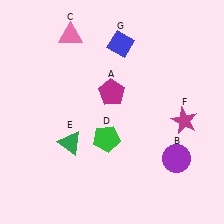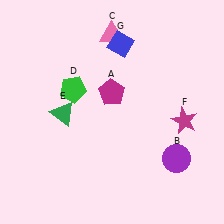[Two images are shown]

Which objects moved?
The objects that moved are: the pink triangle (C), the green pentagon (D), the green triangle (E).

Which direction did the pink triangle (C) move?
The pink triangle (C) moved right.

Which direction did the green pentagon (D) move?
The green pentagon (D) moved up.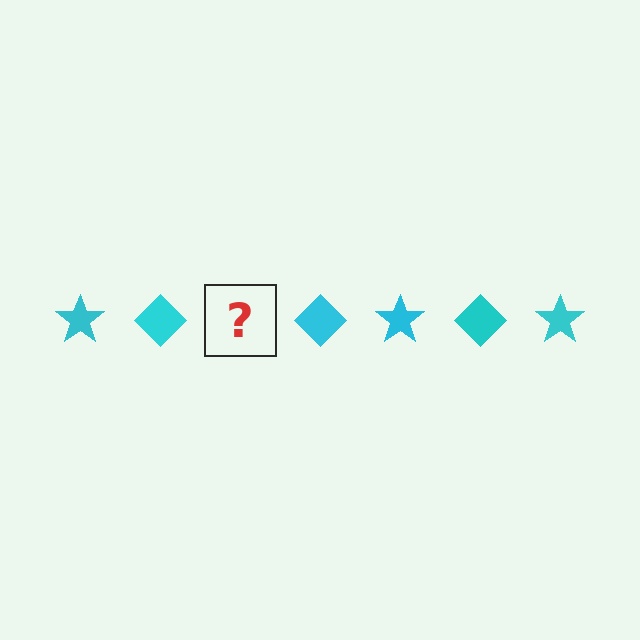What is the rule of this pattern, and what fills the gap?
The rule is that the pattern cycles through star, diamond shapes in cyan. The gap should be filled with a cyan star.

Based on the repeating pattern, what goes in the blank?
The blank should be a cyan star.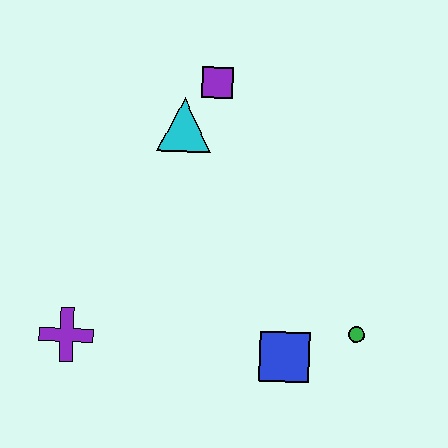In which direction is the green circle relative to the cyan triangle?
The green circle is below the cyan triangle.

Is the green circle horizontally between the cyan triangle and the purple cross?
No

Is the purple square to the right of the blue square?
No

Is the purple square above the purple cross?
Yes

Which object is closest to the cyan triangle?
The purple square is closest to the cyan triangle.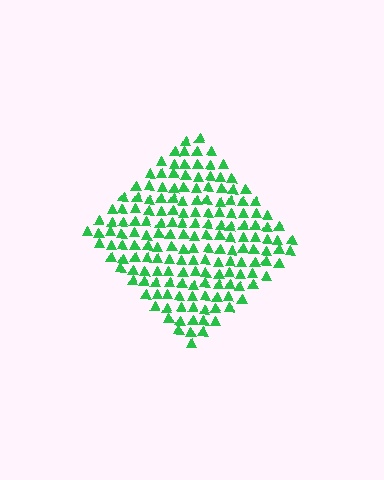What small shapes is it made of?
It is made of small triangles.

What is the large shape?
The large shape is a diamond.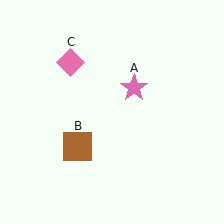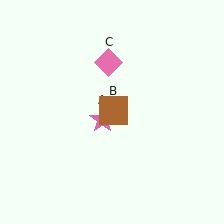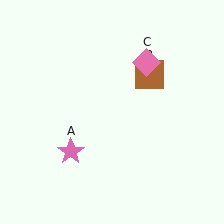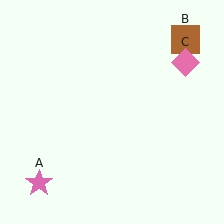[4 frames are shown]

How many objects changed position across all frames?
3 objects changed position: pink star (object A), brown square (object B), pink diamond (object C).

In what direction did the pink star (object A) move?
The pink star (object A) moved down and to the left.